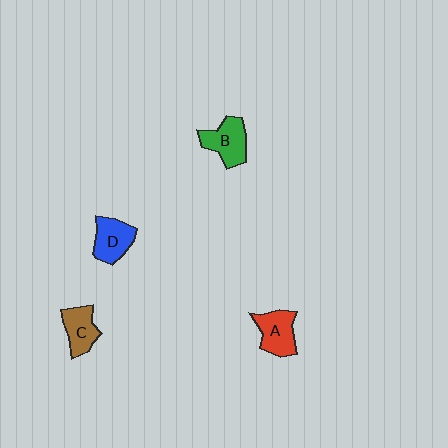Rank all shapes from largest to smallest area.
From largest to smallest: B (green), A (red), D (blue), C (brown).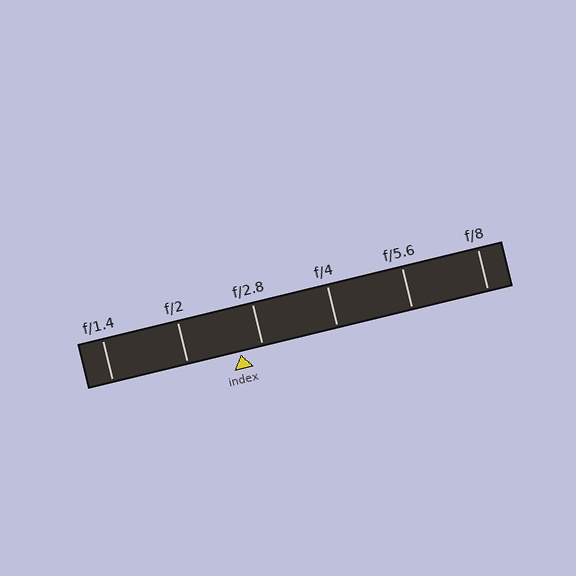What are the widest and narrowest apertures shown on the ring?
The widest aperture shown is f/1.4 and the narrowest is f/8.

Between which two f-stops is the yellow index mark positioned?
The index mark is between f/2 and f/2.8.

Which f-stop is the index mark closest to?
The index mark is closest to f/2.8.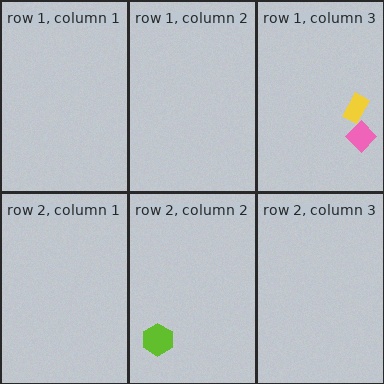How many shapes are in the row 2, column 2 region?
1.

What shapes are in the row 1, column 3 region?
The yellow rectangle, the pink diamond.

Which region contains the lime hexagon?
The row 2, column 2 region.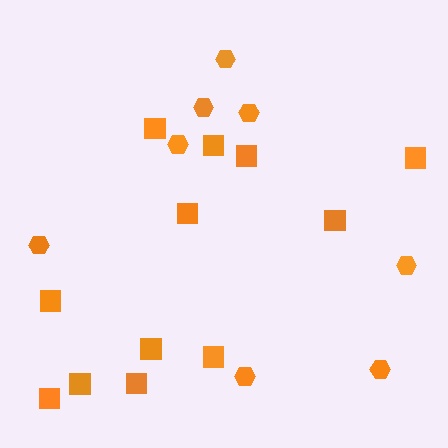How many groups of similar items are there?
There are 2 groups: one group of squares (12) and one group of hexagons (8).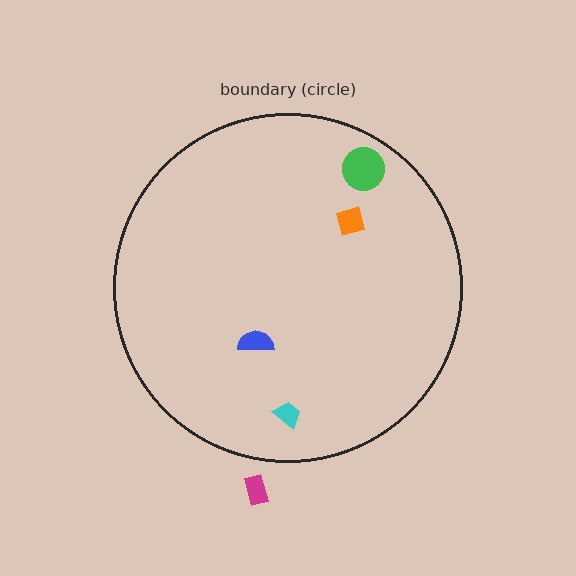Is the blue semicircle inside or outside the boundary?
Inside.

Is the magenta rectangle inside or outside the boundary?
Outside.